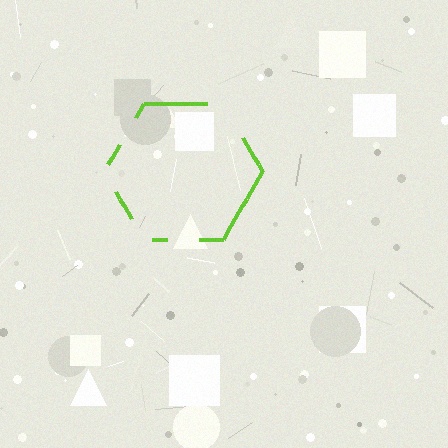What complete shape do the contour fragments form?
The contour fragments form a hexagon.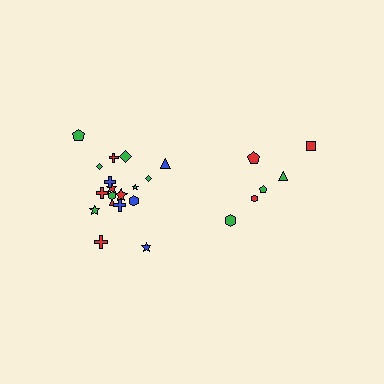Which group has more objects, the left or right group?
The left group.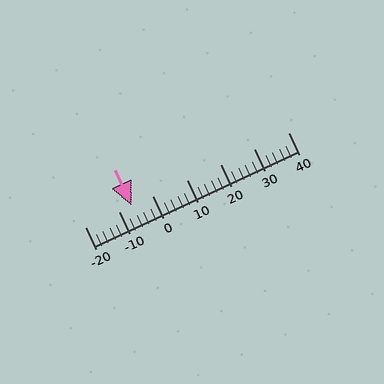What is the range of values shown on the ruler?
The ruler shows values from -20 to 40.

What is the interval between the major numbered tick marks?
The major tick marks are spaced 10 units apart.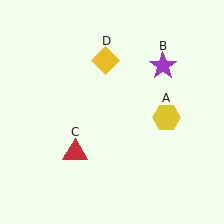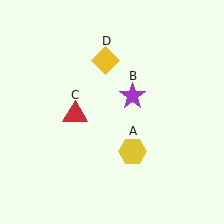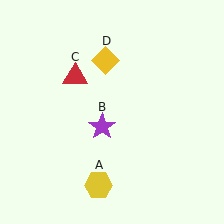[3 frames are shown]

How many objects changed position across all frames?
3 objects changed position: yellow hexagon (object A), purple star (object B), red triangle (object C).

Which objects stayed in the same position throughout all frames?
Yellow diamond (object D) remained stationary.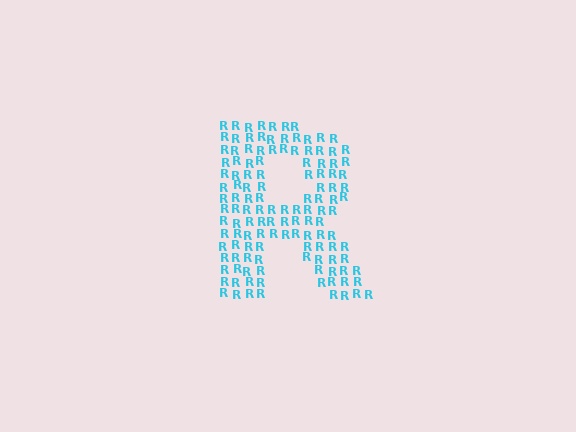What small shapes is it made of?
It is made of small letter R's.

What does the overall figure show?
The overall figure shows the letter R.